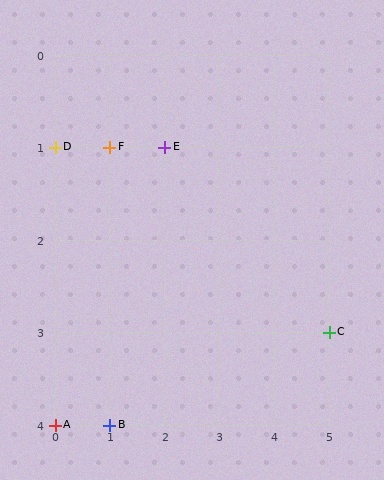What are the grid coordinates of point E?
Point E is at grid coordinates (2, 1).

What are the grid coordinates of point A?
Point A is at grid coordinates (0, 4).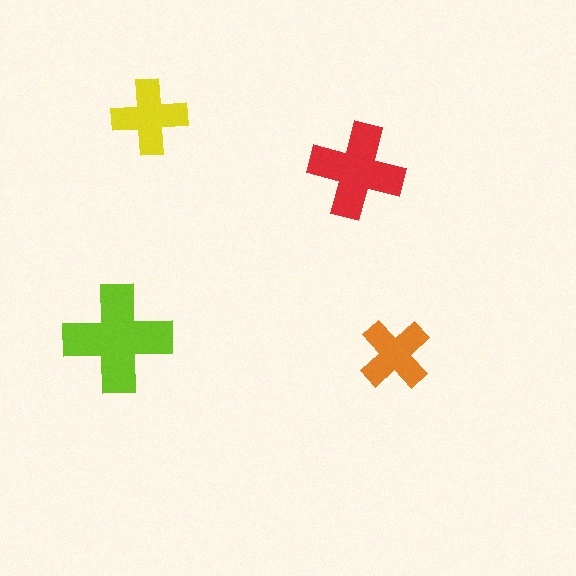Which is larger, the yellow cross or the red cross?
The red one.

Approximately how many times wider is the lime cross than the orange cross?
About 1.5 times wider.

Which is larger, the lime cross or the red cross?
The lime one.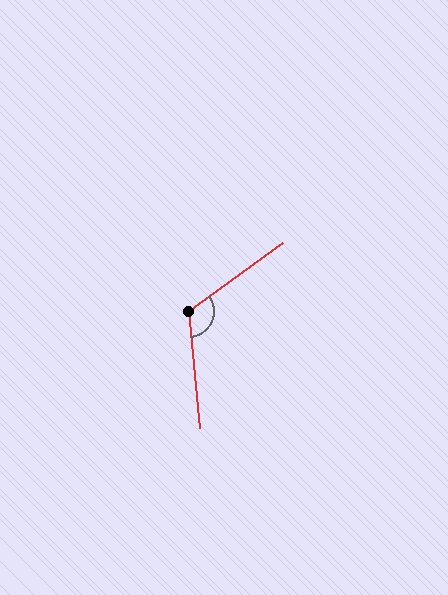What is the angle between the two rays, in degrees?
Approximately 121 degrees.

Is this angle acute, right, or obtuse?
It is obtuse.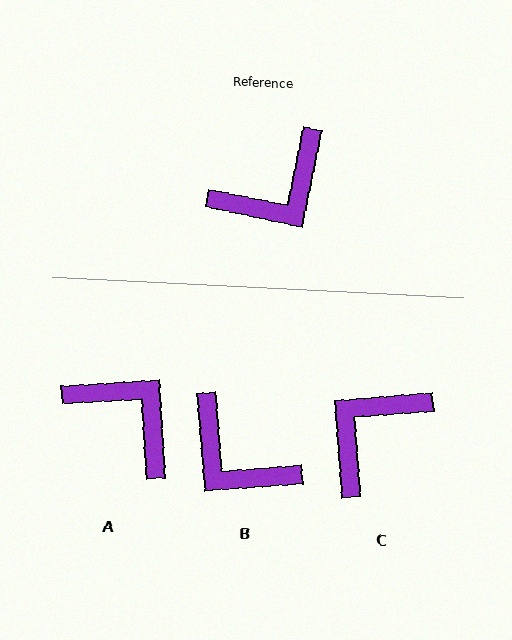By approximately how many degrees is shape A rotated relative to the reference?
Approximately 105 degrees counter-clockwise.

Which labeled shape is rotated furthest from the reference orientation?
C, about 164 degrees away.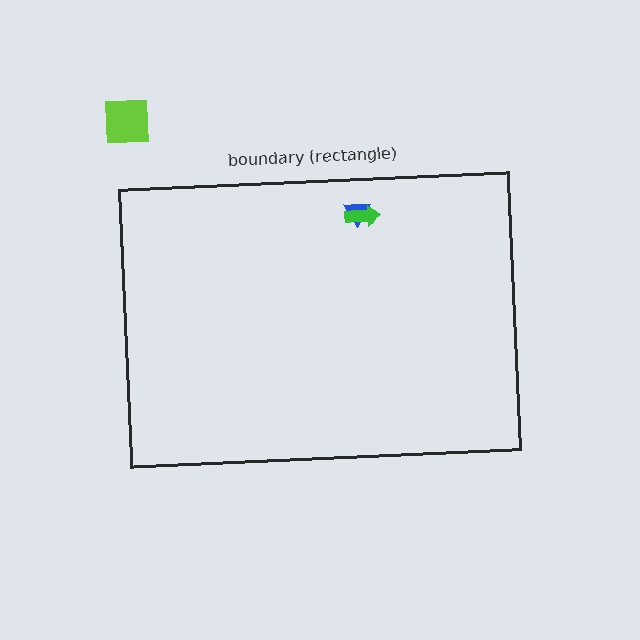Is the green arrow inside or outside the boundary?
Inside.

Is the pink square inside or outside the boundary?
Outside.